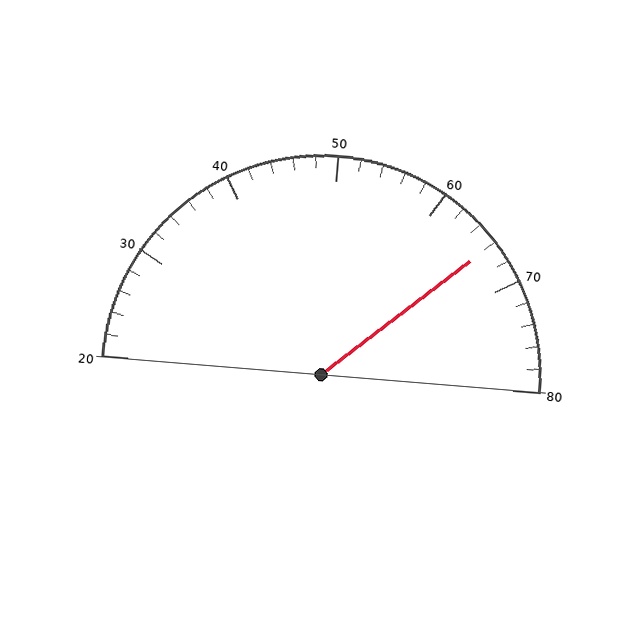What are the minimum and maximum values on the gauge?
The gauge ranges from 20 to 80.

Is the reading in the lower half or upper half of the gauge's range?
The reading is in the upper half of the range (20 to 80).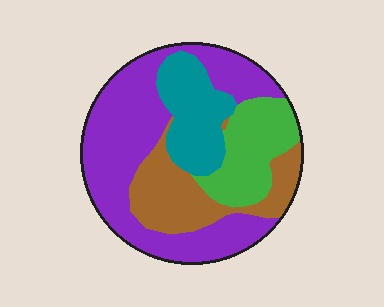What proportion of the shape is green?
Green takes up less than a quarter of the shape.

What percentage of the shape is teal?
Teal takes up about one sixth (1/6) of the shape.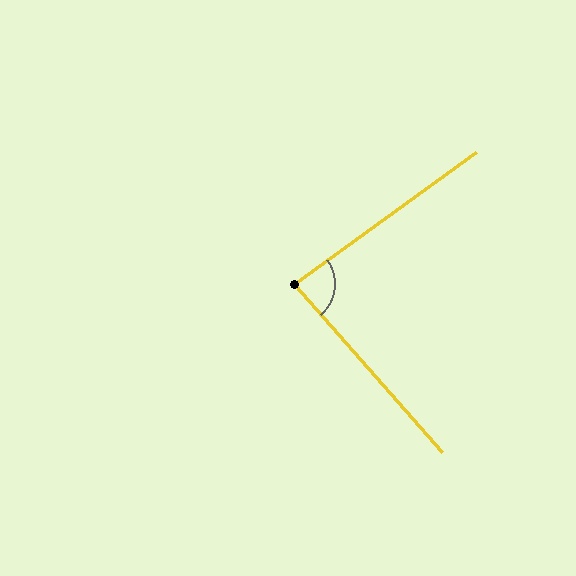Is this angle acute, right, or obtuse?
It is acute.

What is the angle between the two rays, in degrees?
Approximately 84 degrees.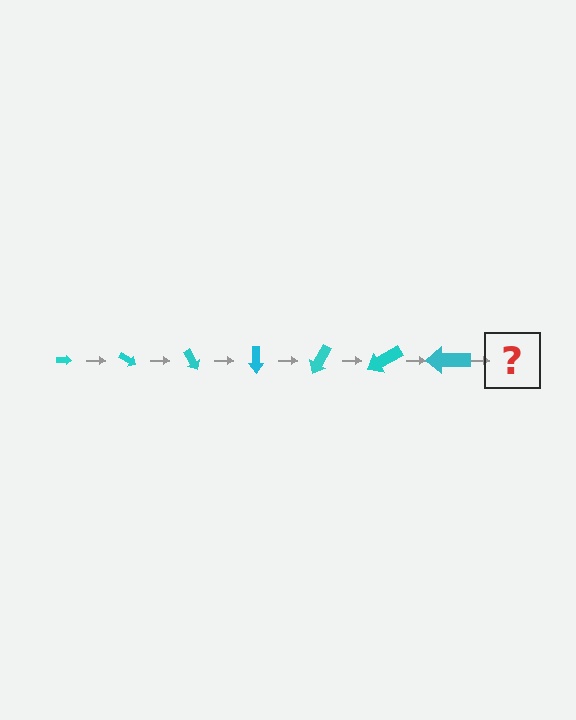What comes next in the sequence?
The next element should be an arrow, larger than the previous one and rotated 210 degrees from the start.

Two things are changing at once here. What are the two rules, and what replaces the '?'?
The two rules are that the arrow grows larger each step and it rotates 30 degrees each step. The '?' should be an arrow, larger than the previous one and rotated 210 degrees from the start.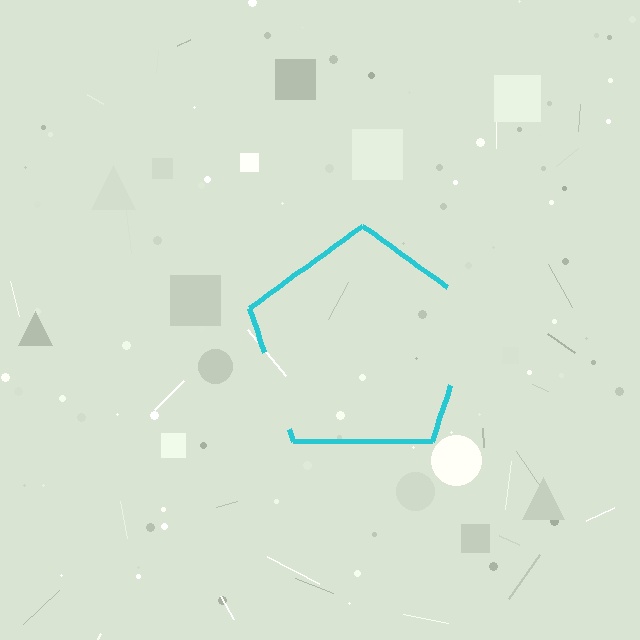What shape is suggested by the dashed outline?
The dashed outline suggests a pentagon.